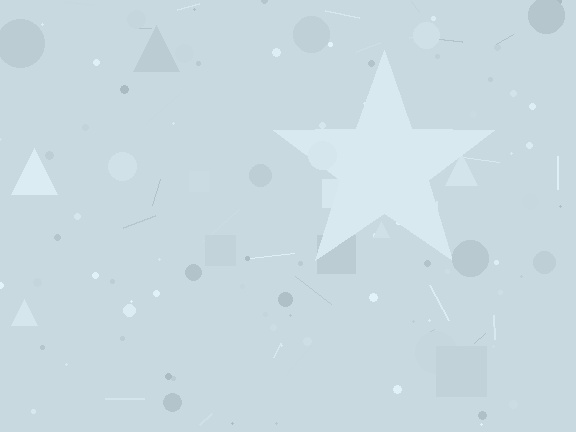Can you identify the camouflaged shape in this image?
The camouflaged shape is a star.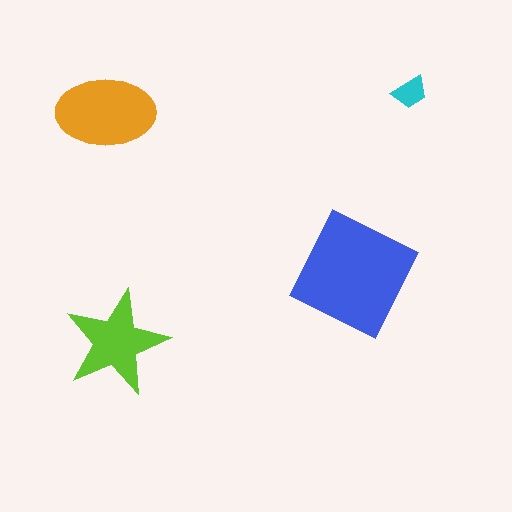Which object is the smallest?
The cyan trapezoid.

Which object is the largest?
The blue square.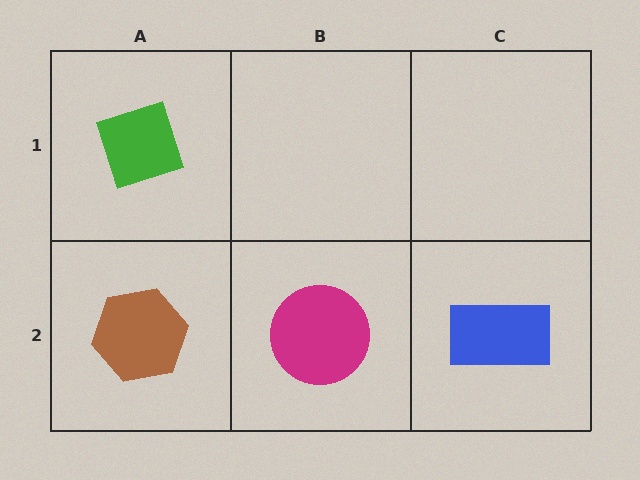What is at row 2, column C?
A blue rectangle.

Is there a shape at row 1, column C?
No, that cell is empty.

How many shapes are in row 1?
1 shape.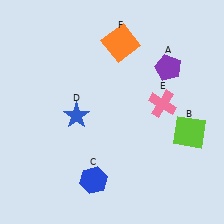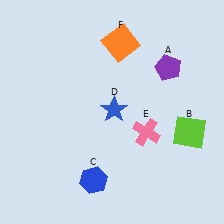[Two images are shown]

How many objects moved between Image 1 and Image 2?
2 objects moved between the two images.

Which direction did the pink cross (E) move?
The pink cross (E) moved down.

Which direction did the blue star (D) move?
The blue star (D) moved right.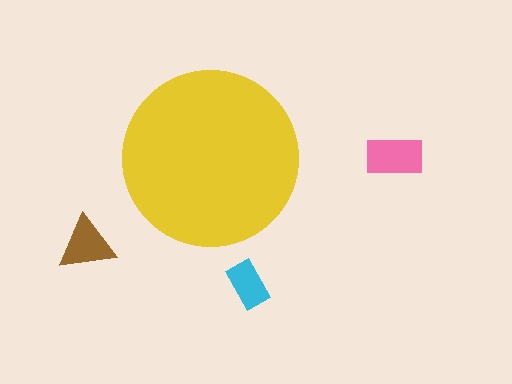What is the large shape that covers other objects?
A yellow circle.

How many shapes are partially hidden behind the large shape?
0 shapes are partially hidden.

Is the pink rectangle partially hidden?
No, the pink rectangle is fully visible.